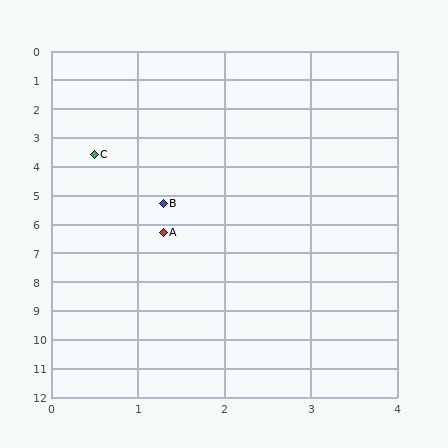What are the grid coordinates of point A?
Point A is at approximately (1.3, 6.3).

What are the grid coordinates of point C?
Point C is at approximately (0.5, 3.6).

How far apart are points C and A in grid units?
Points C and A are about 2.8 grid units apart.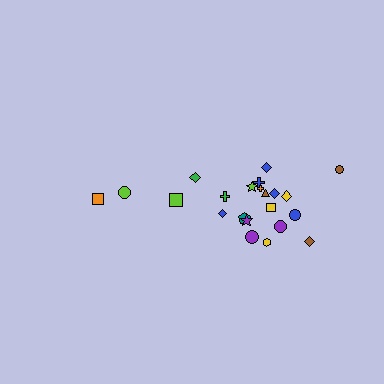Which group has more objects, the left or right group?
The right group.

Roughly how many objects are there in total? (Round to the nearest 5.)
Roughly 20 objects in total.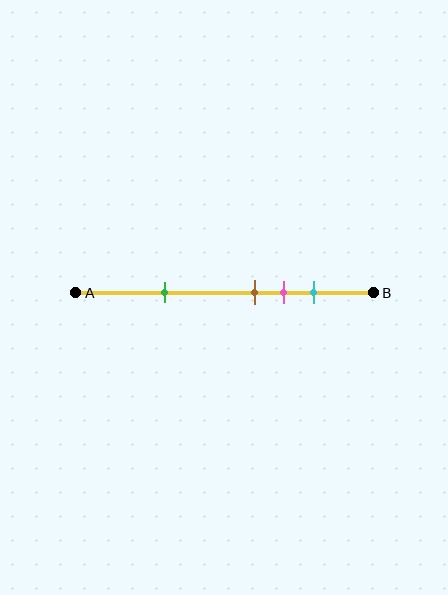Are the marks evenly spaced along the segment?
No, the marks are not evenly spaced.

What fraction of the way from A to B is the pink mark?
The pink mark is approximately 70% (0.7) of the way from A to B.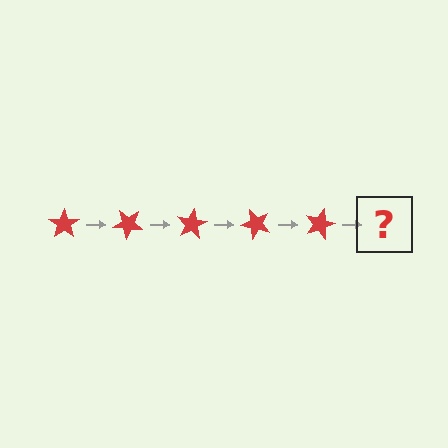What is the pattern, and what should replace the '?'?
The pattern is that the star rotates 40 degrees each step. The '?' should be a red star rotated 200 degrees.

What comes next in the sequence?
The next element should be a red star rotated 200 degrees.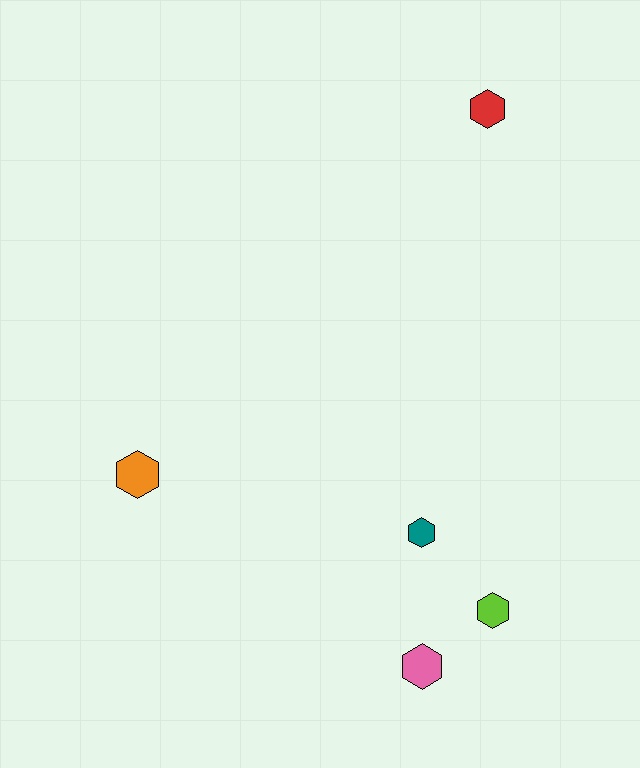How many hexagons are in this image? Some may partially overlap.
There are 5 hexagons.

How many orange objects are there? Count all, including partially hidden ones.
There is 1 orange object.